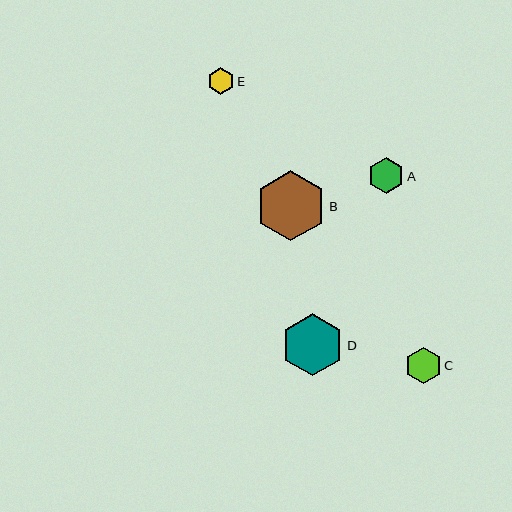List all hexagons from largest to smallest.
From largest to smallest: B, D, C, A, E.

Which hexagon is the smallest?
Hexagon E is the smallest with a size of approximately 27 pixels.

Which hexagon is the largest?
Hexagon B is the largest with a size of approximately 70 pixels.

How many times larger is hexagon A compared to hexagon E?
Hexagon A is approximately 1.3 times the size of hexagon E.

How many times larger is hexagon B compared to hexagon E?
Hexagon B is approximately 2.6 times the size of hexagon E.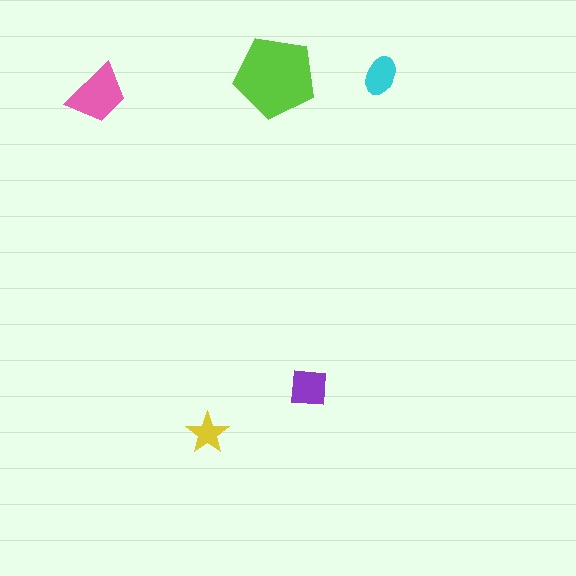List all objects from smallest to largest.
The yellow star, the cyan ellipse, the purple square, the pink trapezoid, the lime pentagon.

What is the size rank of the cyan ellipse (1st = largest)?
4th.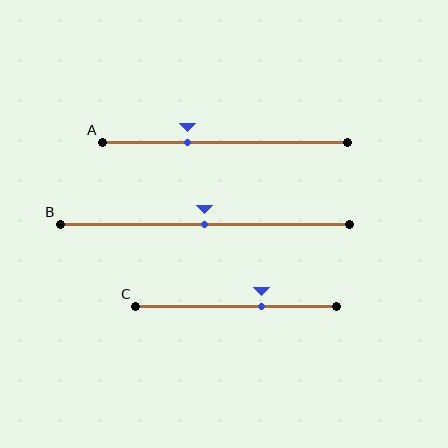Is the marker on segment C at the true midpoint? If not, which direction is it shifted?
No, the marker on segment C is shifted to the right by about 12% of the segment length.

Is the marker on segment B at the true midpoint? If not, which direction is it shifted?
Yes, the marker on segment B is at the true midpoint.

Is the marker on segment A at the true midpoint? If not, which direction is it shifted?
No, the marker on segment A is shifted to the left by about 15% of the segment length.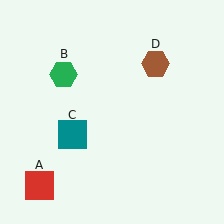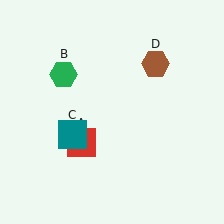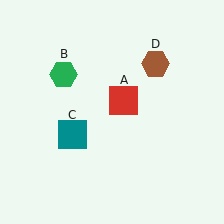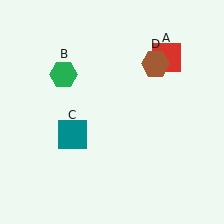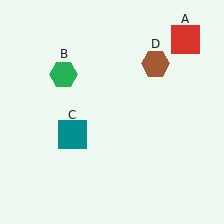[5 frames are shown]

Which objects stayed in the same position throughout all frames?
Green hexagon (object B) and teal square (object C) and brown hexagon (object D) remained stationary.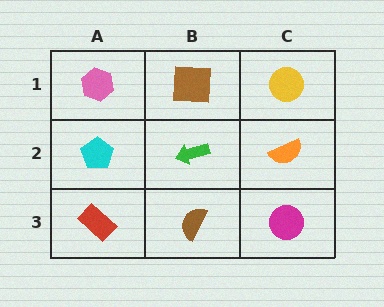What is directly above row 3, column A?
A cyan pentagon.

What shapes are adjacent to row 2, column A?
A pink hexagon (row 1, column A), a red rectangle (row 3, column A), a green arrow (row 2, column B).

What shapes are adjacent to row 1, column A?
A cyan pentagon (row 2, column A), a brown square (row 1, column B).